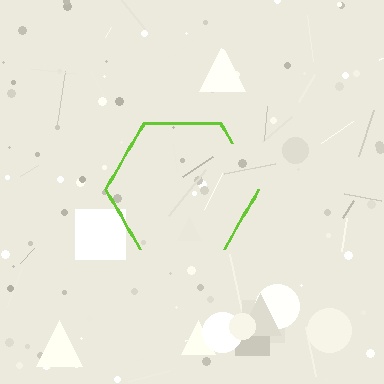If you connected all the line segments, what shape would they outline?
They would outline a hexagon.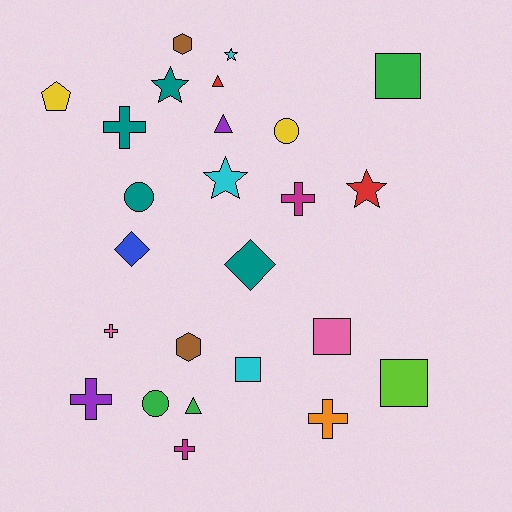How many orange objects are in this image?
There is 1 orange object.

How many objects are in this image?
There are 25 objects.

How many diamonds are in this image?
There are 2 diamonds.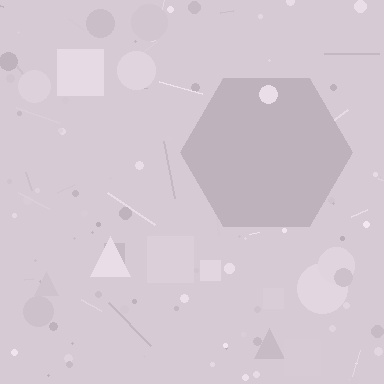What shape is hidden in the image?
A hexagon is hidden in the image.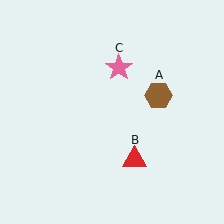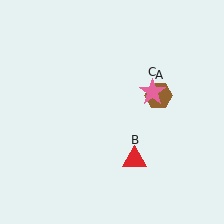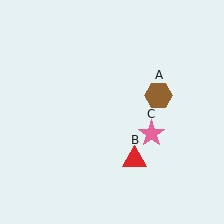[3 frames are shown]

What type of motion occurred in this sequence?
The pink star (object C) rotated clockwise around the center of the scene.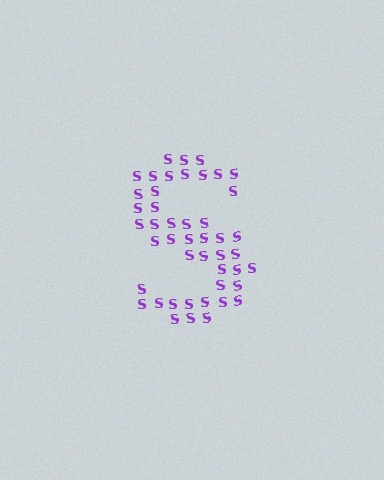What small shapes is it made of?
It is made of small letter S's.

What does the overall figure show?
The overall figure shows the letter S.